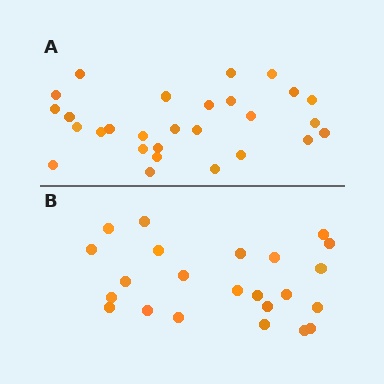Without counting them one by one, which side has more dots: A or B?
Region A (the top region) has more dots.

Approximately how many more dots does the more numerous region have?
Region A has about 5 more dots than region B.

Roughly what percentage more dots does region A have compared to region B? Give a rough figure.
About 20% more.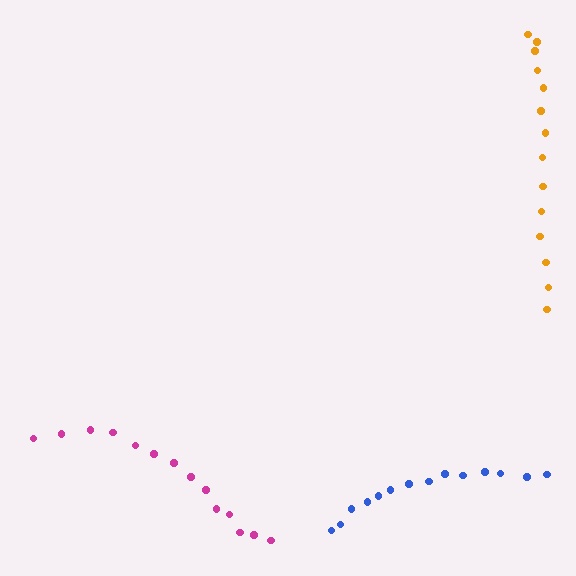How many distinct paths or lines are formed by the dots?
There are 3 distinct paths.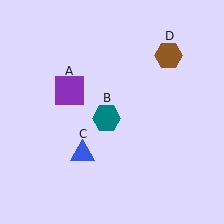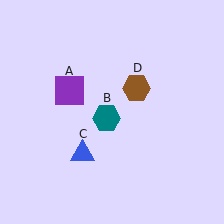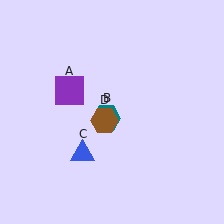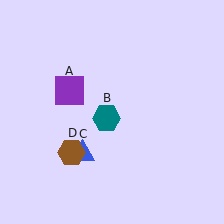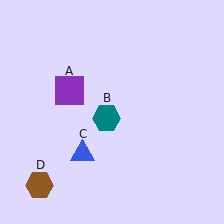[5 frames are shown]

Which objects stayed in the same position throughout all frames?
Purple square (object A) and teal hexagon (object B) and blue triangle (object C) remained stationary.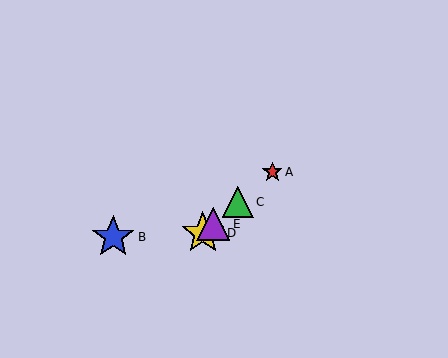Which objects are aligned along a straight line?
Objects A, C, D, E are aligned along a straight line.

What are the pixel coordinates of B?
Object B is at (113, 237).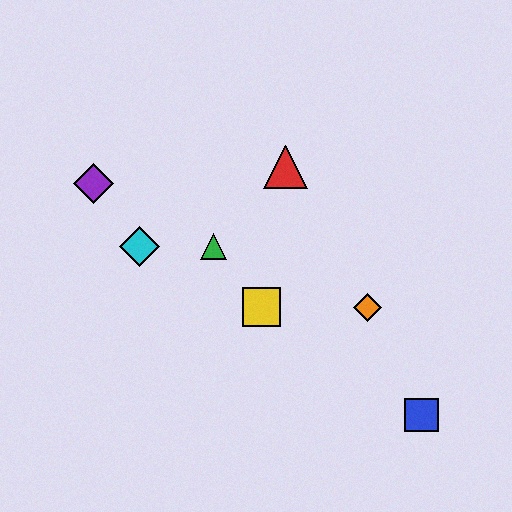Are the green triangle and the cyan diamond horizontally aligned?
Yes, both are at y≈246.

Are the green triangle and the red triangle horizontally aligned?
No, the green triangle is at y≈246 and the red triangle is at y≈167.